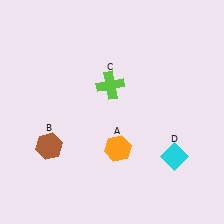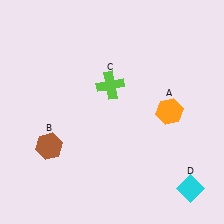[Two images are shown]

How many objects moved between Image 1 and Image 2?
2 objects moved between the two images.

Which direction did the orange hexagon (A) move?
The orange hexagon (A) moved right.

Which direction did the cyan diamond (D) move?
The cyan diamond (D) moved down.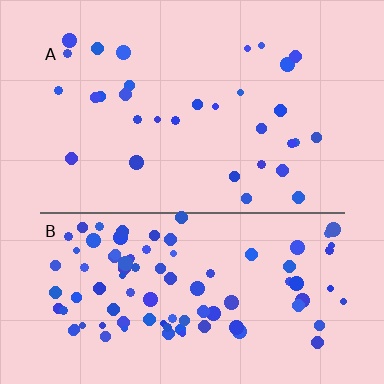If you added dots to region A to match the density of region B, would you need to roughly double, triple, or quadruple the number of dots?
Approximately triple.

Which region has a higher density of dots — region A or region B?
B (the bottom).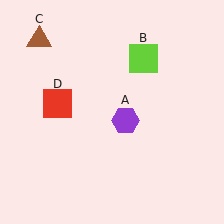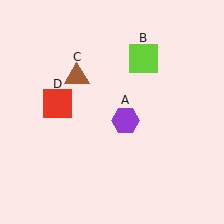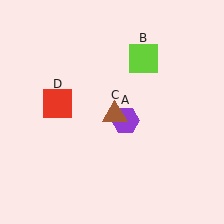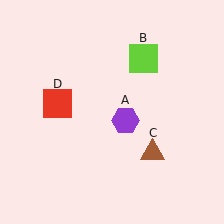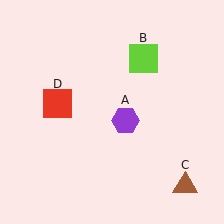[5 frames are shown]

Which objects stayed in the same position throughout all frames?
Purple hexagon (object A) and lime square (object B) and red square (object D) remained stationary.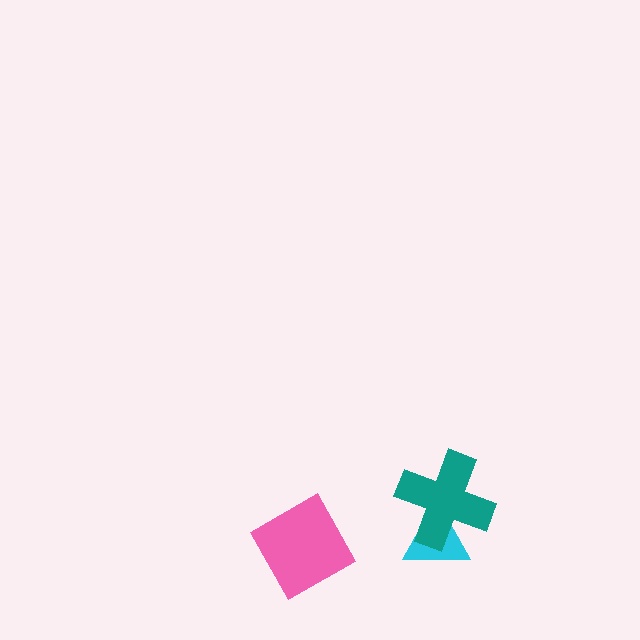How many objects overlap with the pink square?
0 objects overlap with the pink square.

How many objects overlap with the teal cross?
1 object overlaps with the teal cross.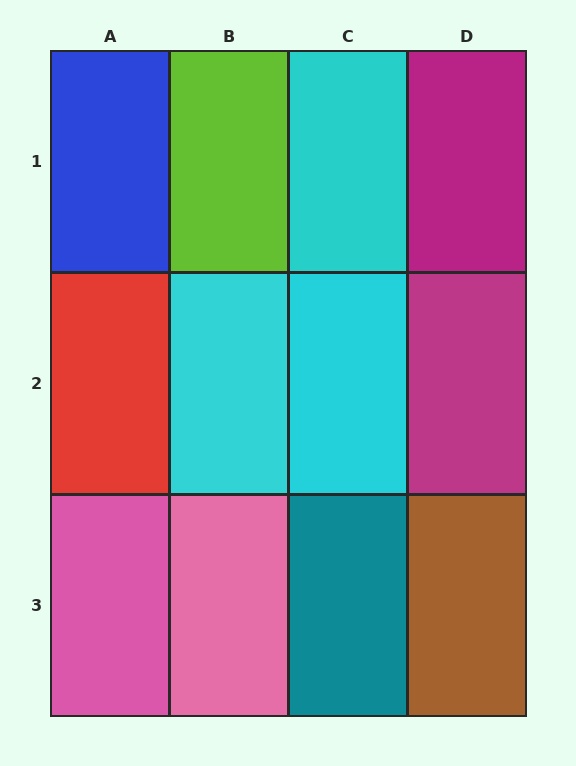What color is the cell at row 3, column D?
Brown.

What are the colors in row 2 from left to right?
Red, cyan, cyan, magenta.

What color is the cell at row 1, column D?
Magenta.